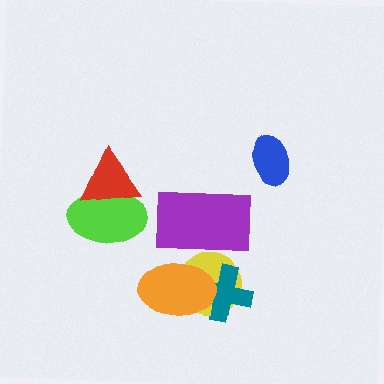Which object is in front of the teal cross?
The orange ellipse is in front of the teal cross.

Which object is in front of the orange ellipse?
The purple rectangle is in front of the orange ellipse.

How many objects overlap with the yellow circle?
3 objects overlap with the yellow circle.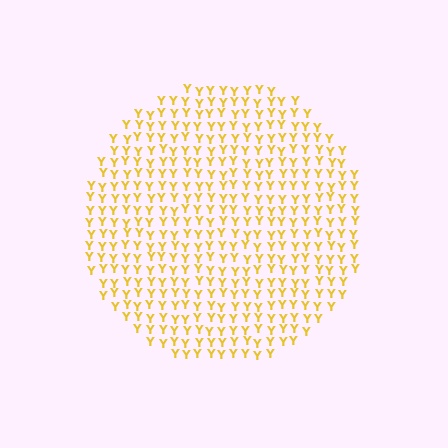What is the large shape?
The large shape is a circle.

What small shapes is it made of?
It is made of small letter Y's.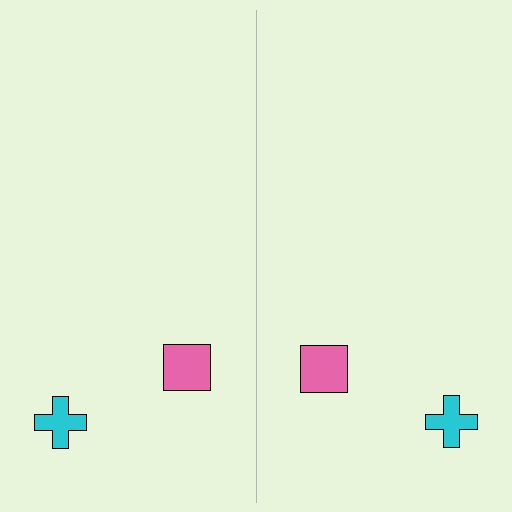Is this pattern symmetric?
Yes, this pattern has bilateral (reflection) symmetry.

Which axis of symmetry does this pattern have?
The pattern has a vertical axis of symmetry running through the center of the image.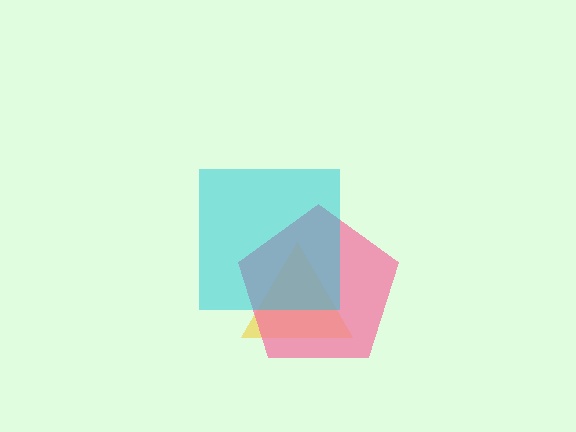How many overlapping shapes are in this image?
There are 3 overlapping shapes in the image.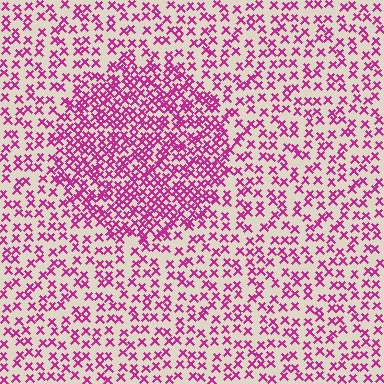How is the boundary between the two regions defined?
The boundary is defined by a change in element density (approximately 2.0x ratio). All elements are the same color, size, and shape.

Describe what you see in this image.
The image contains small magenta elements arranged at two different densities. A circle-shaped region is visible where the elements are more densely packed than the surrounding area.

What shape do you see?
I see a circle.